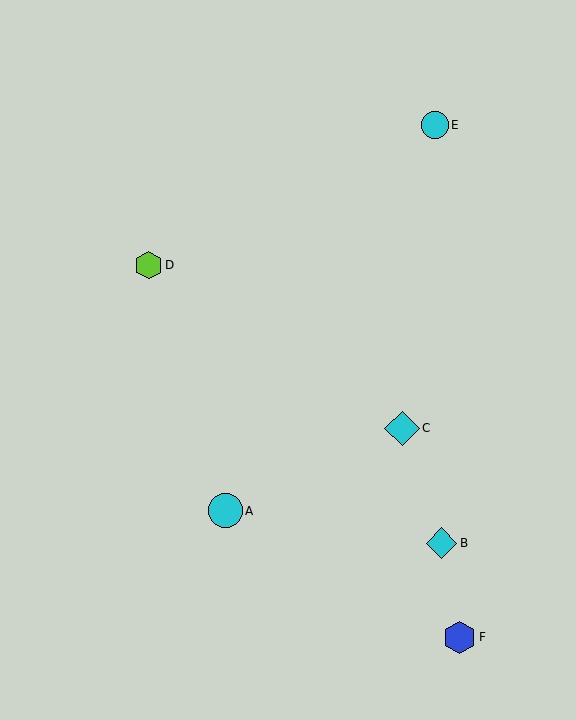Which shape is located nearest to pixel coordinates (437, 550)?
The cyan diamond (labeled B) at (441, 543) is nearest to that location.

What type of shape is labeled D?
Shape D is a lime hexagon.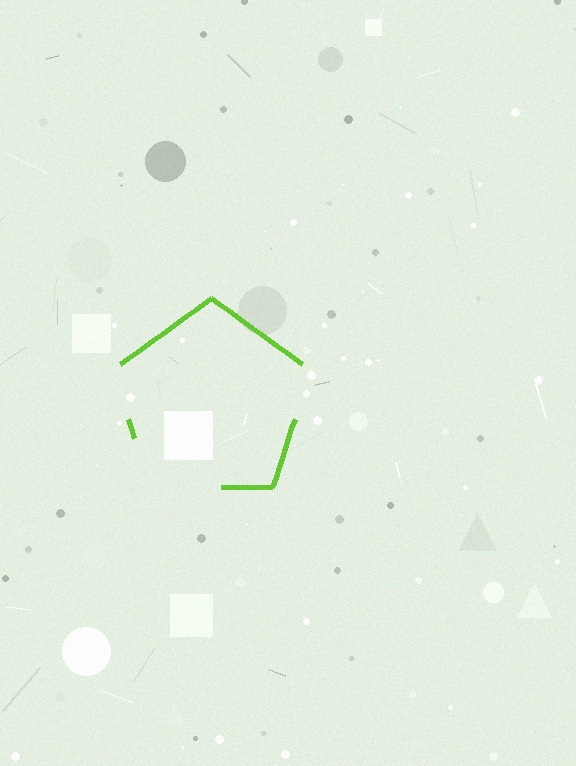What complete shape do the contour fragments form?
The contour fragments form a pentagon.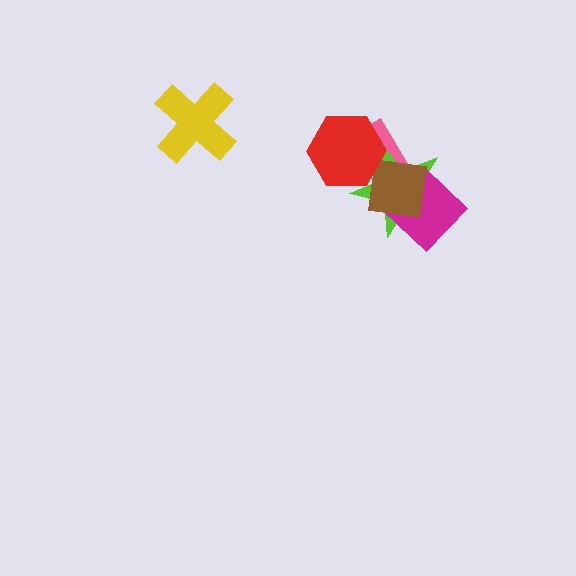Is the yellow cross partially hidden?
No, no other shape covers it.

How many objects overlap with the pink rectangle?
3 objects overlap with the pink rectangle.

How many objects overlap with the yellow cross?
0 objects overlap with the yellow cross.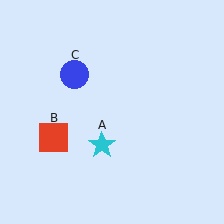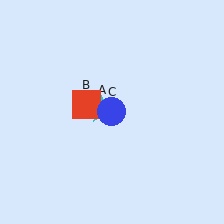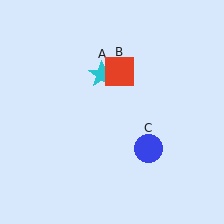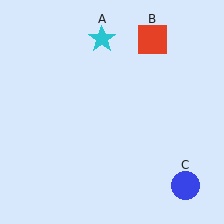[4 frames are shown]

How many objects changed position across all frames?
3 objects changed position: cyan star (object A), red square (object B), blue circle (object C).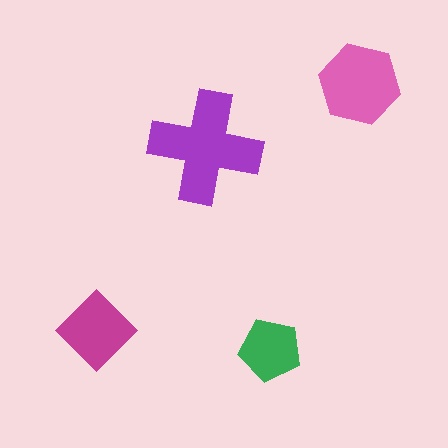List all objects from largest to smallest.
The purple cross, the pink hexagon, the magenta diamond, the green pentagon.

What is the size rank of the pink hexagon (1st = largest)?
2nd.